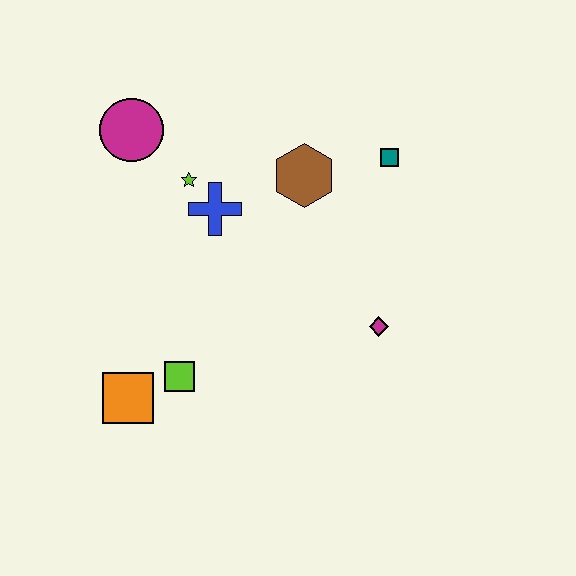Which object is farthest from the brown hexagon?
The orange square is farthest from the brown hexagon.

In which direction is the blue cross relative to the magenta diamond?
The blue cross is to the left of the magenta diamond.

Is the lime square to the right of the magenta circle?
Yes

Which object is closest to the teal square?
The brown hexagon is closest to the teal square.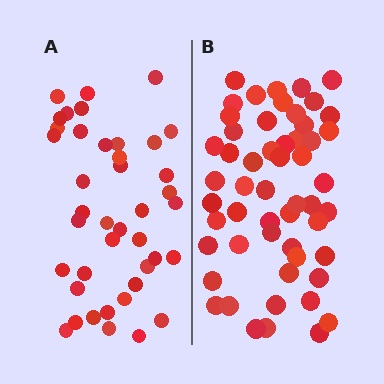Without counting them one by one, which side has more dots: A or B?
Region B (the right region) has more dots.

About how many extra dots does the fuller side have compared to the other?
Region B has approximately 15 more dots than region A.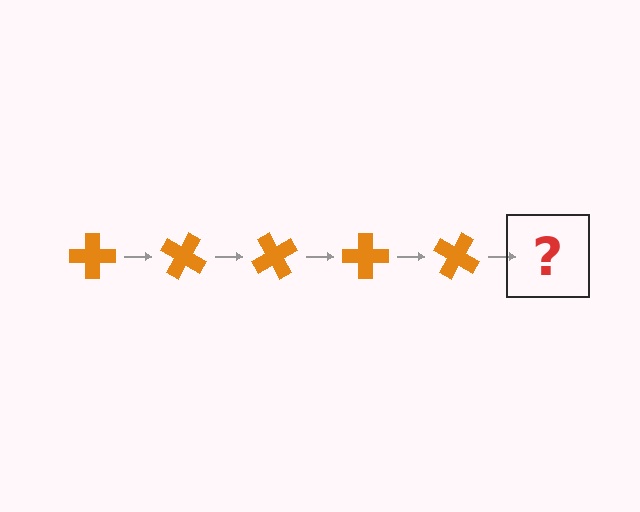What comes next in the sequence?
The next element should be an orange cross rotated 150 degrees.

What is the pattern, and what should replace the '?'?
The pattern is that the cross rotates 30 degrees each step. The '?' should be an orange cross rotated 150 degrees.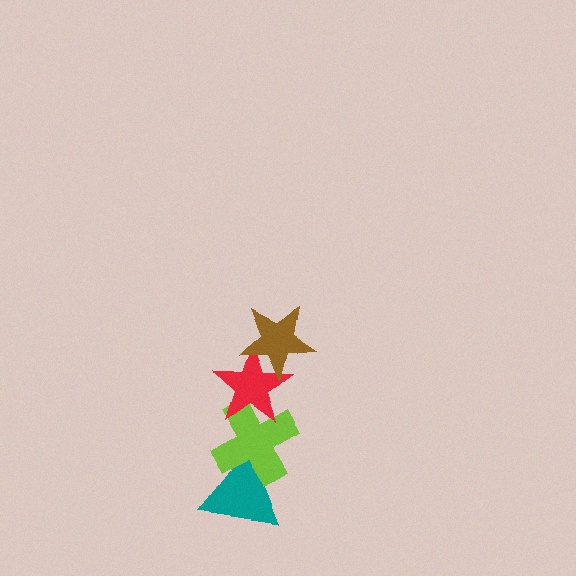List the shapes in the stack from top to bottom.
From top to bottom: the brown star, the red star, the lime cross, the teal triangle.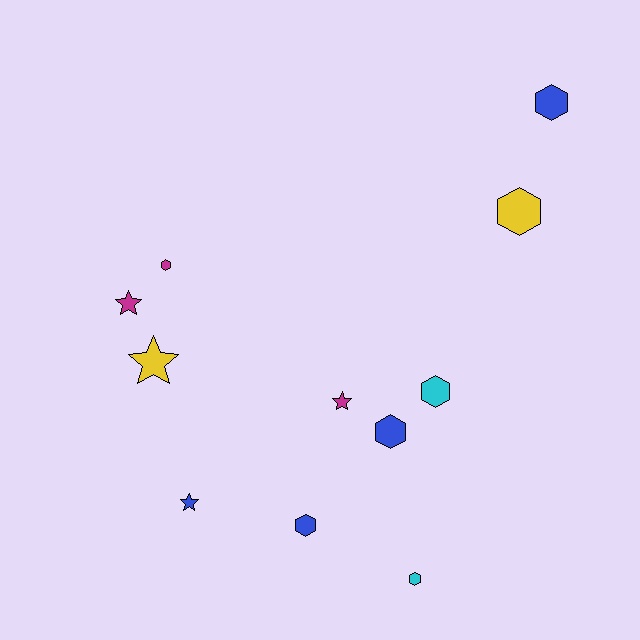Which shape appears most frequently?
Hexagon, with 7 objects.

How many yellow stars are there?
There is 1 yellow star.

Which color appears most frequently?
Blue, with 4 objects.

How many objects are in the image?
There are 11 objects.